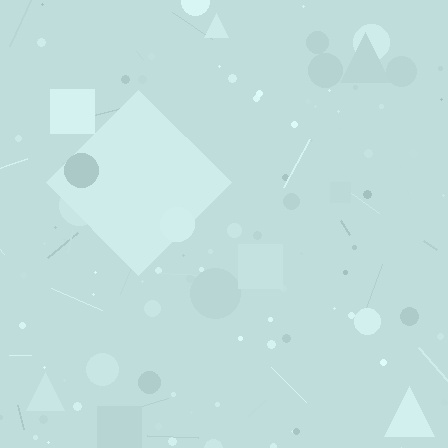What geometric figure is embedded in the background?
A diamond is embedded in the background.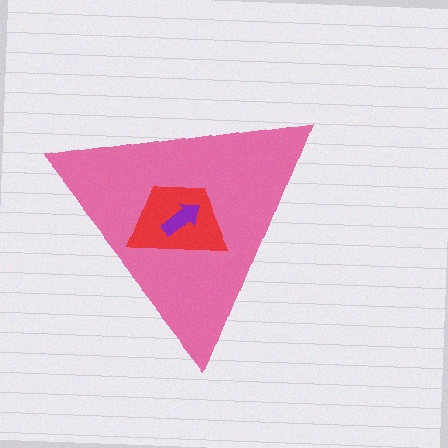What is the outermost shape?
The pink triangle.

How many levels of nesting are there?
3.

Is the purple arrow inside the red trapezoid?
Yes.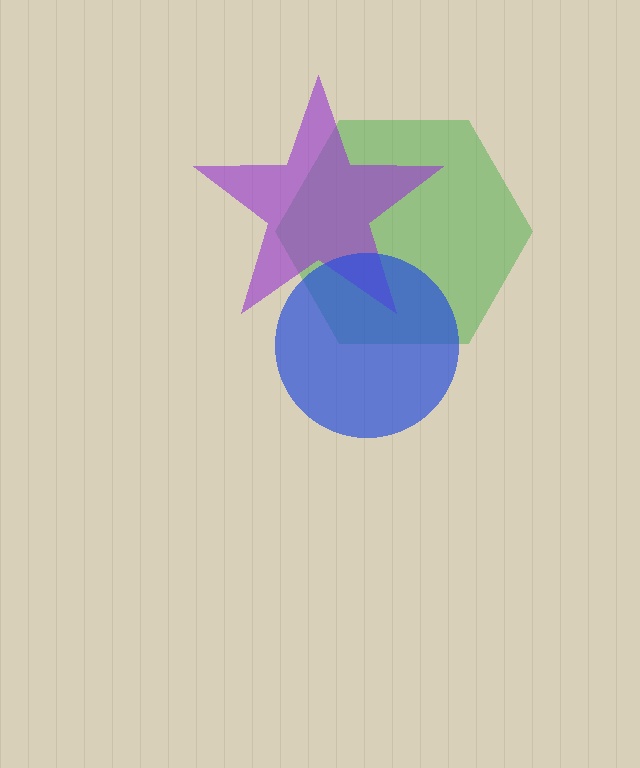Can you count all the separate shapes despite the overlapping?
Yes, there are 3 separate shapes.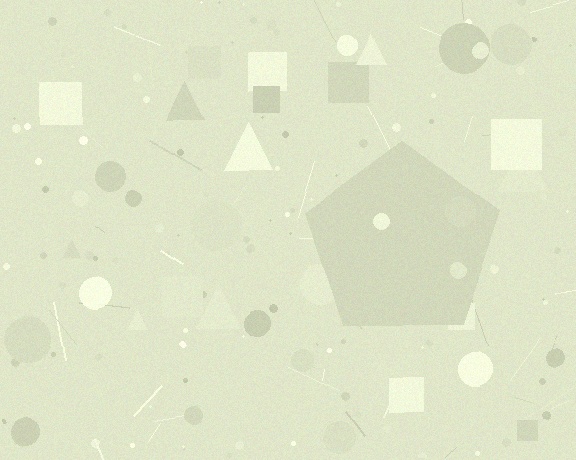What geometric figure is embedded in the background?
A pentagon is embedded in the background.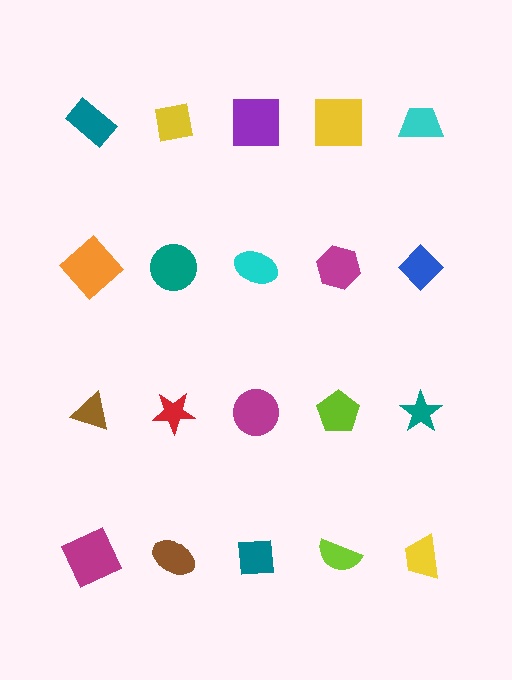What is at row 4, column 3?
A teal square.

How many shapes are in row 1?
5 shapes.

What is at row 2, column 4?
A magenta hexagon.